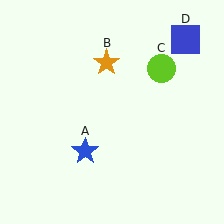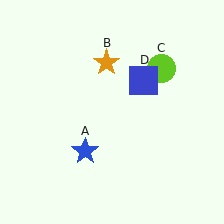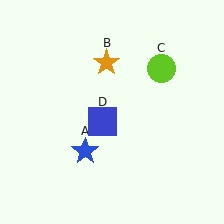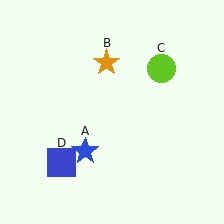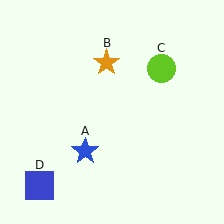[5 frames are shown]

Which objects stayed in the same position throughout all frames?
Blue star (object A) and orange star (object B) and lime circle (object C) remained stationary.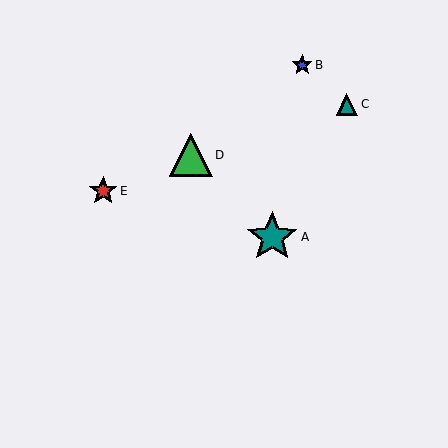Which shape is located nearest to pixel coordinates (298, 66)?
The blue star (labeled B) at (302, 65) is nearest to that location.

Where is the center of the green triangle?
The center of the green triangle is at (191, 155).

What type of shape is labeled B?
Shape B is a blue star.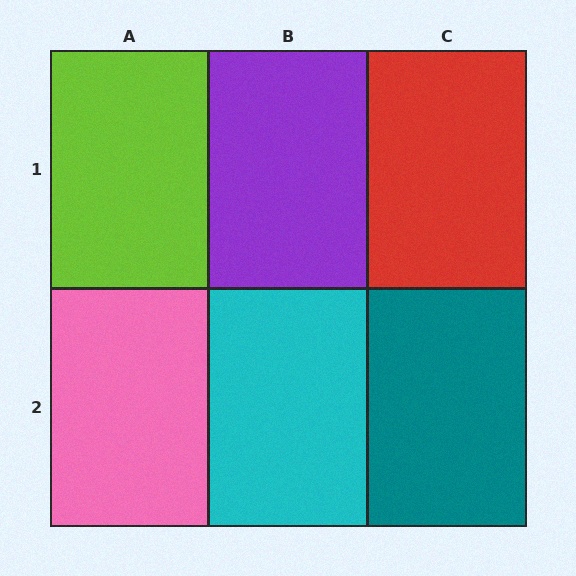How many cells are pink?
1 cell is pink.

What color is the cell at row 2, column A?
Pink.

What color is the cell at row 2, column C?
Teal.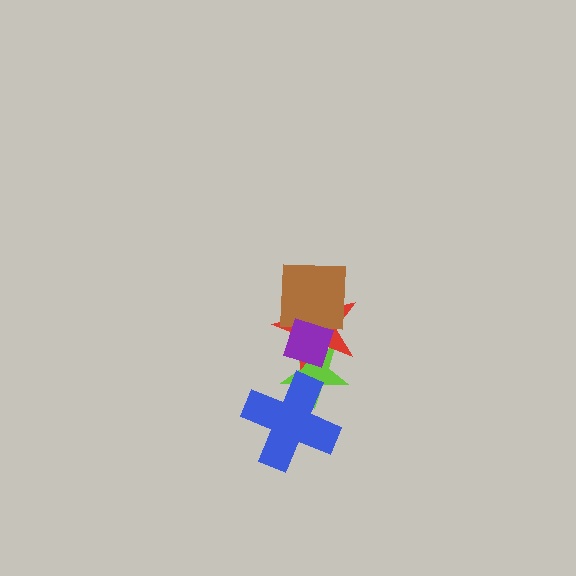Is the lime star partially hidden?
Yes, it is partially covered by another shape.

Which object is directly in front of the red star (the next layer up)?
The brown square is directly in front of the red star.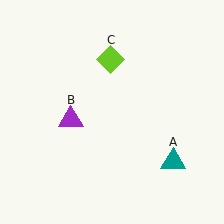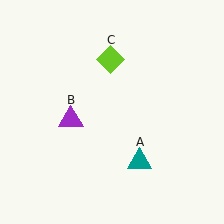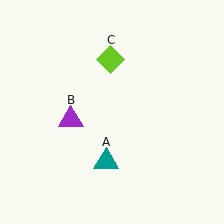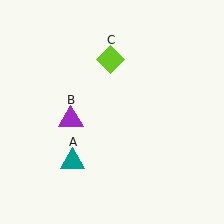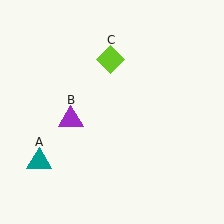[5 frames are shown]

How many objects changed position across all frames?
1 object changed position: teal triangle (object A).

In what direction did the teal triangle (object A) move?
The teal triangle (object A) moved left.